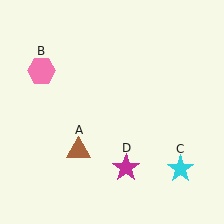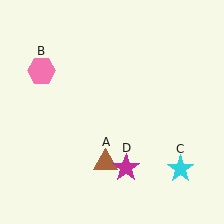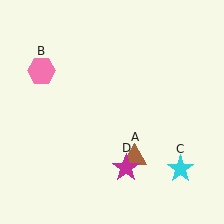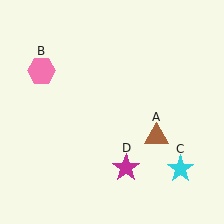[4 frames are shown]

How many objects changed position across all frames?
1 object changed position: brown triangle (object A).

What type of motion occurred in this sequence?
The brown triangle (object A) rotated counterclockwise around the center of the scene.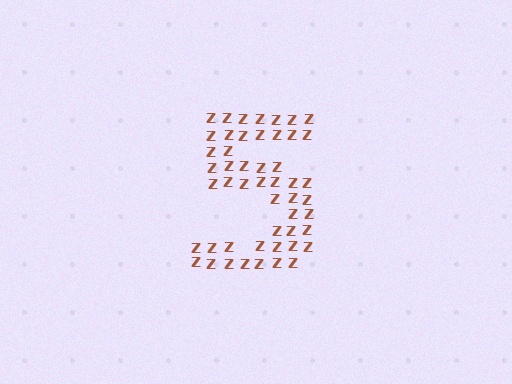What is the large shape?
The large shape is the digit 5.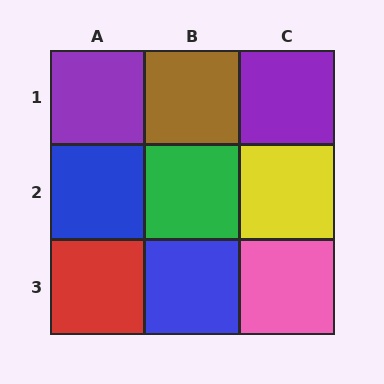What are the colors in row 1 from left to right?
Purple, brown, purple.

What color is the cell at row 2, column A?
Blue.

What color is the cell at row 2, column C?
Yellow.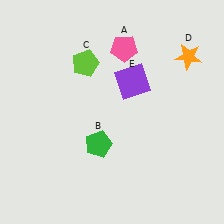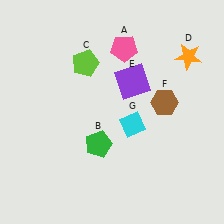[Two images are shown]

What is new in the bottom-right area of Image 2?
A cyan diamond (G) was added in the bottom-right area of Image 2.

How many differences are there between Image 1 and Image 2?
There are 2 differences between the two images.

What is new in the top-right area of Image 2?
A brown hexagon (F) was added in the top-right area of Image 2.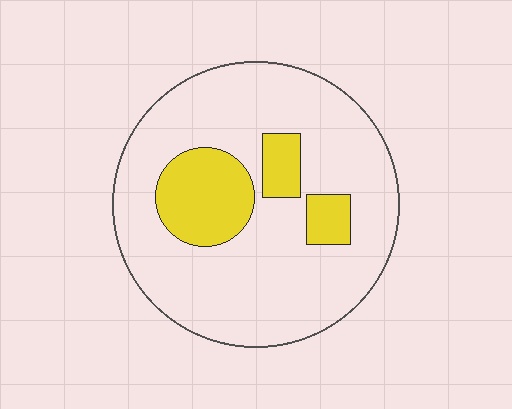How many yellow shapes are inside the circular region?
3.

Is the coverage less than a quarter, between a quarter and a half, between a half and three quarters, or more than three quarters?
Less than a quarter.